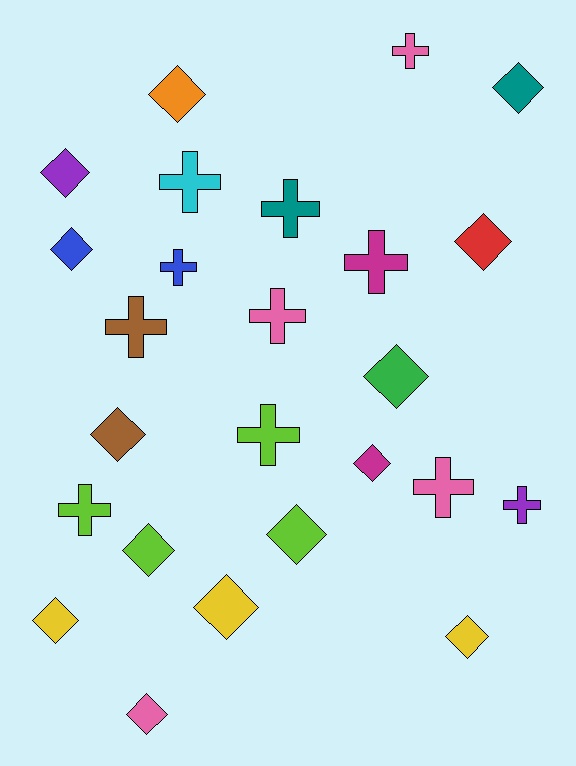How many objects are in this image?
There are 25 objects.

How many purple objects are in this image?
There are 2 purple objects.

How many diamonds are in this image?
There are 14 diamonds.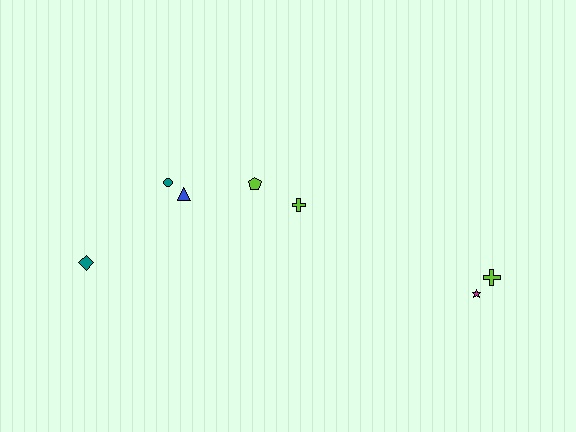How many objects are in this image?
There are 7 objects.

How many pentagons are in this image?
There is 1 pentagon.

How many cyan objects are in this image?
There are no cyan objects.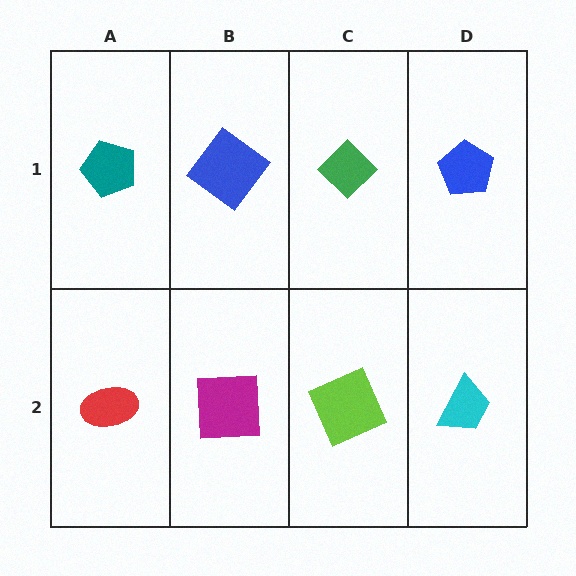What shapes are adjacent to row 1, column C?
A lime square (row 2, column C), a blue diamond (row 1, column B), a blue pentagon (row 1, column D).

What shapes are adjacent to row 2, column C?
A green diamond (row 1, column C), a magenta square (row 2, column B), a cyan trapezoid (row 2, column D).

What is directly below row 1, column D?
A cyan trapezoid.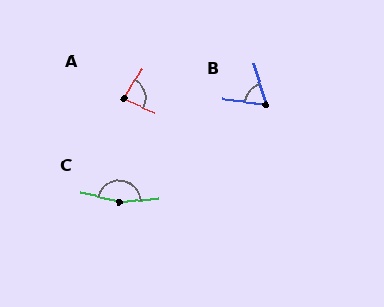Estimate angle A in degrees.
Approximately 82 degrees.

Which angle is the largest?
C, at approximately 162 degrees.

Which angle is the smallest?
B, at approximately 67 degrees.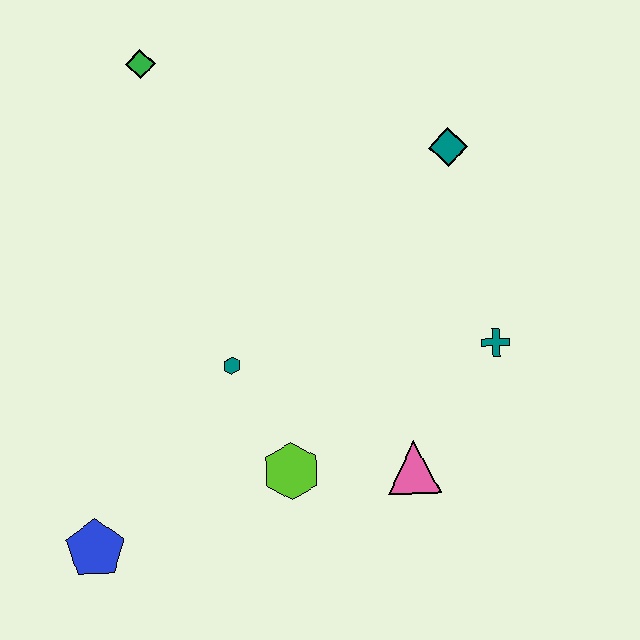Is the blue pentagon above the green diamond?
No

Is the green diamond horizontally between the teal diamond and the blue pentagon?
Yes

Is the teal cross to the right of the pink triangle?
Yes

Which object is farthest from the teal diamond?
The blue pentagon is farthest from the teal diamond.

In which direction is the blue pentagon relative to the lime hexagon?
The blue pentagon is to the left of the lime hexagon.